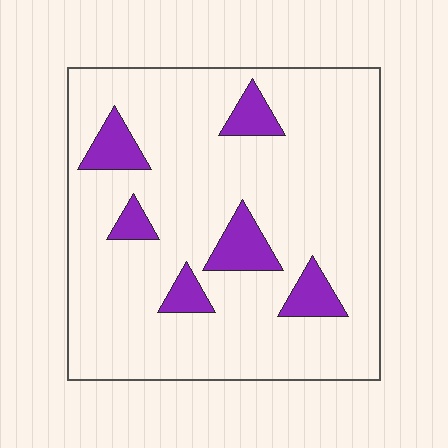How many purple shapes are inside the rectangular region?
6.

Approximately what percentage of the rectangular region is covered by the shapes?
Approximately 15%.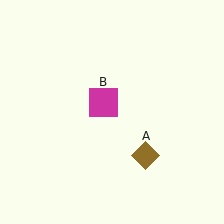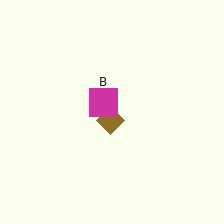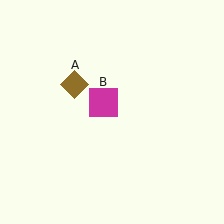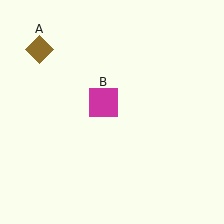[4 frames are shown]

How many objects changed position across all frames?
1 object changed position: brown diamond (object A).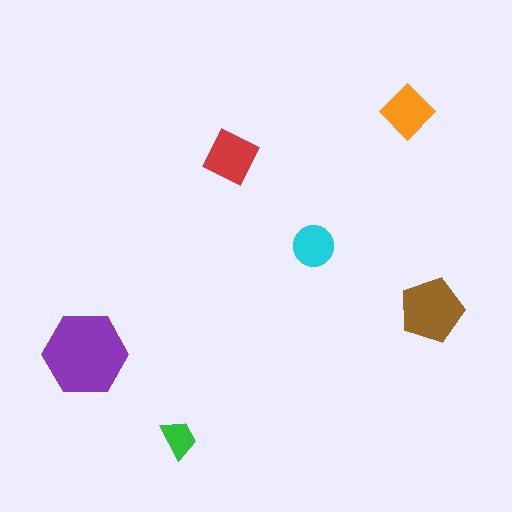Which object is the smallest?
The green trapezoid.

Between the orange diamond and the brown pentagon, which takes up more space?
The brown pentagon.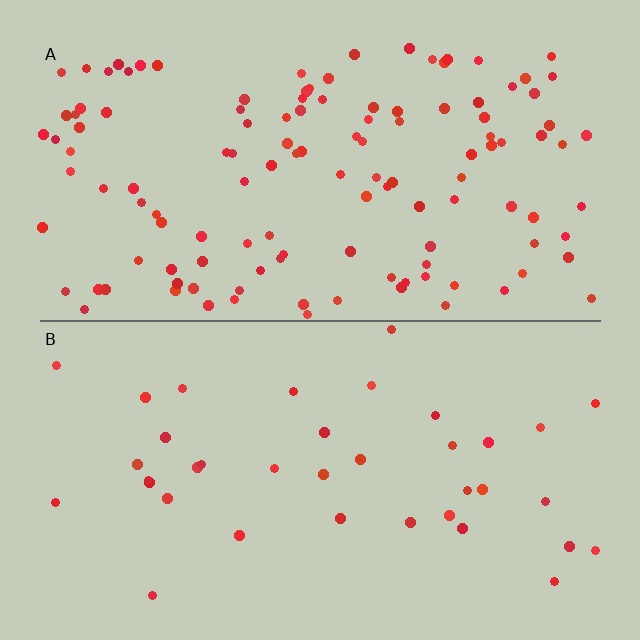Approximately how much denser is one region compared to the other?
Approximately 3.3× — region A over region B.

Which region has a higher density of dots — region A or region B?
A (the top).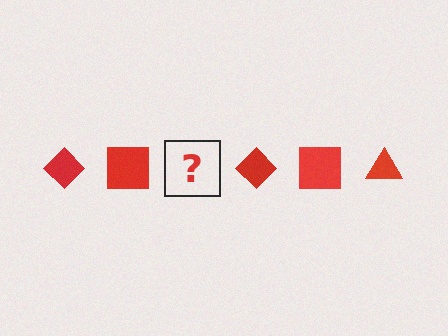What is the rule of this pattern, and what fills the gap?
The rule is that the pattern cycles through diamond, square, triangle shapes in red. The gap should be filled with a red triangle.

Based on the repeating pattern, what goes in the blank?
The blank should be a red triangle.